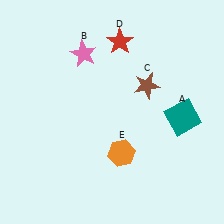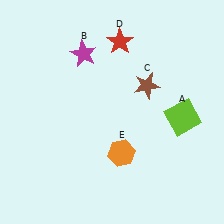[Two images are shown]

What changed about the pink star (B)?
In Image 1, B is pink. In Image 2, it changed to magenta.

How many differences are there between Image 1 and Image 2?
There are 2 differences between the two images.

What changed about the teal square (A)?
In Image 1, A is teal. In Image 2, it changed to lime.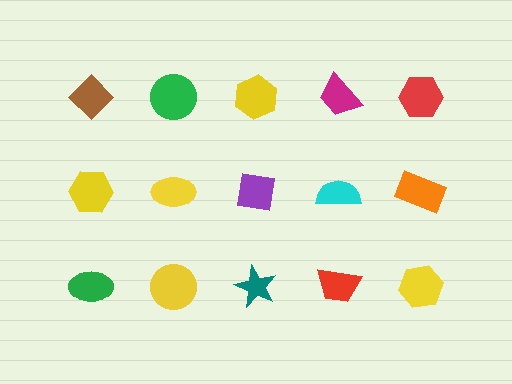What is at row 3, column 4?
A red trapezoid.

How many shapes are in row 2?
5 shapes.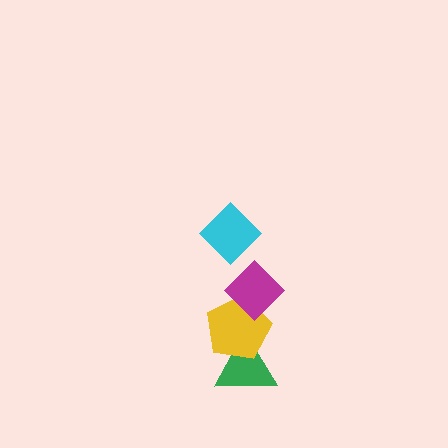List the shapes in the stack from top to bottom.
From top to bottom: the cyan diamond, the magenta diamond, the yellow pentagon, the green triangle.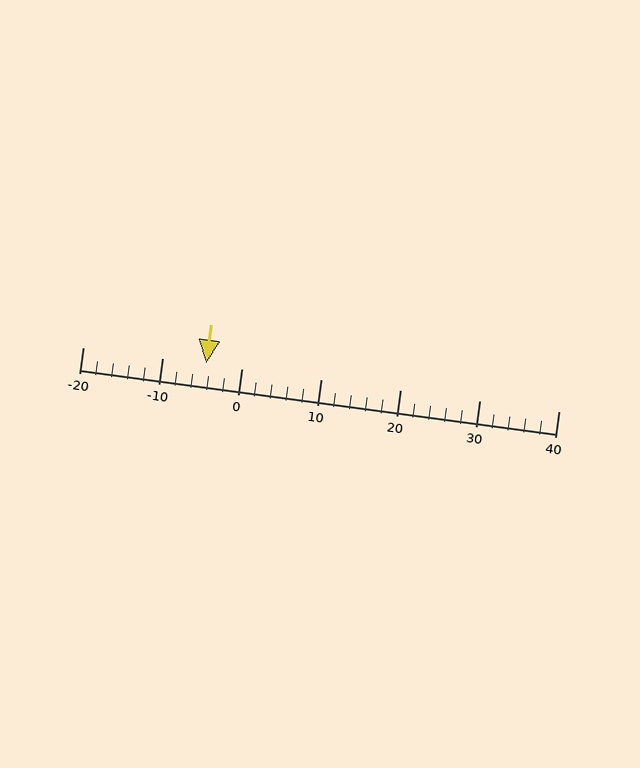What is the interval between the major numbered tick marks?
The major tick marks are spaced 10 units apart.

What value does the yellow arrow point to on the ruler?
The yellow arrow points to approximately -4.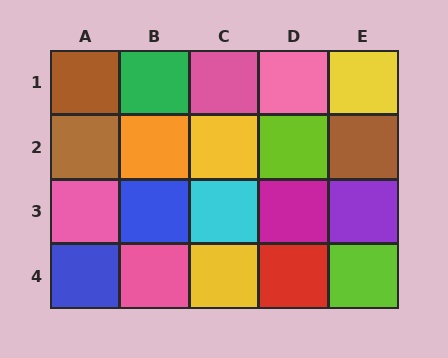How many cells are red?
1 cell is red.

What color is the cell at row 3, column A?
Pink.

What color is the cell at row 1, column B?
Green.